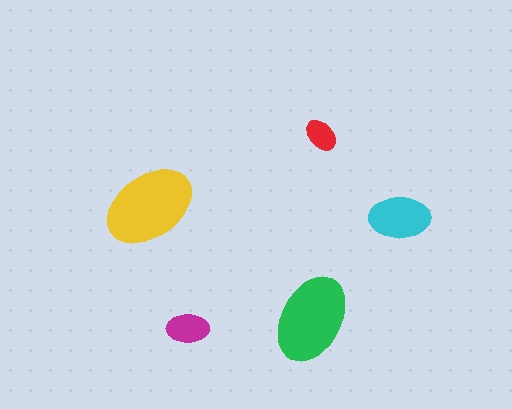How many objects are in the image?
There are 5 objects in the image.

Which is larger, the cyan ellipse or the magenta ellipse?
The cyan one.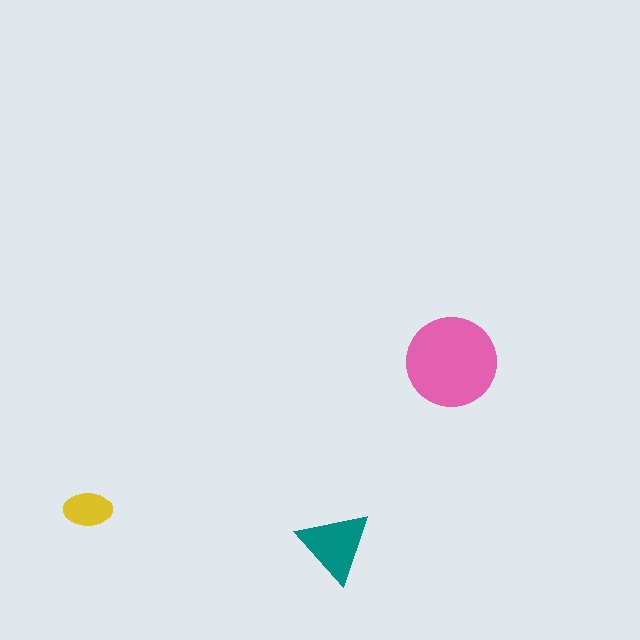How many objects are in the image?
There are 3 objects in the image.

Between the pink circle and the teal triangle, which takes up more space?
The pink circle.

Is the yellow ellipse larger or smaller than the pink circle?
Smaller.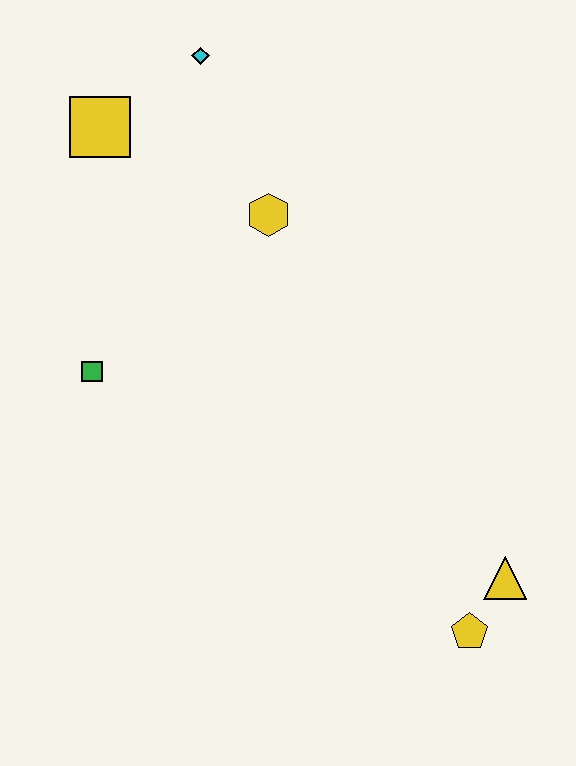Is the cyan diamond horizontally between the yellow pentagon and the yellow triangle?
No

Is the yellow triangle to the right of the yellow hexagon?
Yes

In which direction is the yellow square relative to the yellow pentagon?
The yellow square is above the yellow pentagon.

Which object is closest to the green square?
The yellow hexagon is closest to the green square.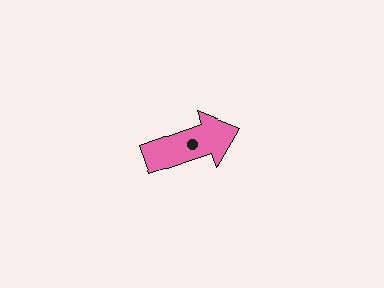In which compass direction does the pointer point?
East.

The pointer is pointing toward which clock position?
Roughly 2 o'clock.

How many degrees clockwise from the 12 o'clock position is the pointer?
Approximately 71 degrees.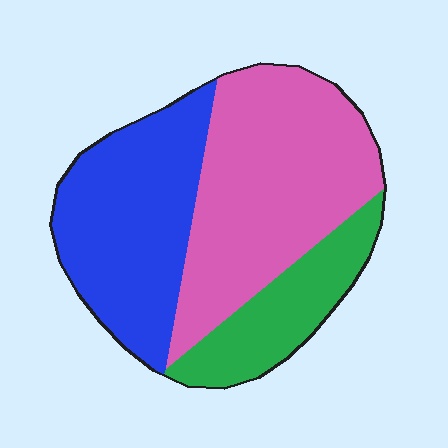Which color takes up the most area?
Pink, at roughly 45%.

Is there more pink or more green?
Pink.